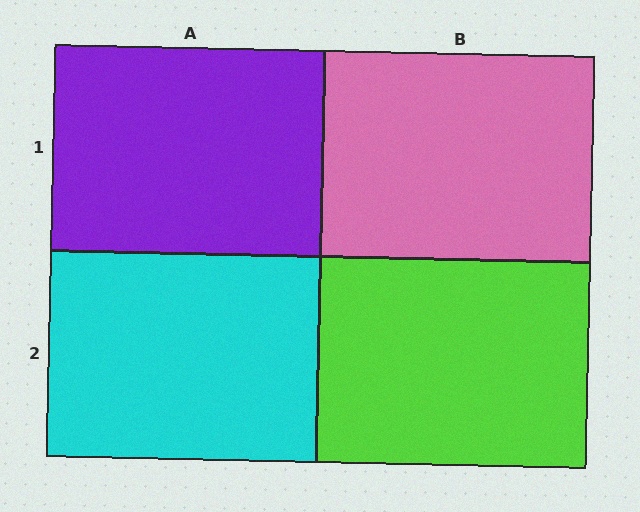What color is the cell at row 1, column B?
Pink.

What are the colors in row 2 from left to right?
Cyan, lime.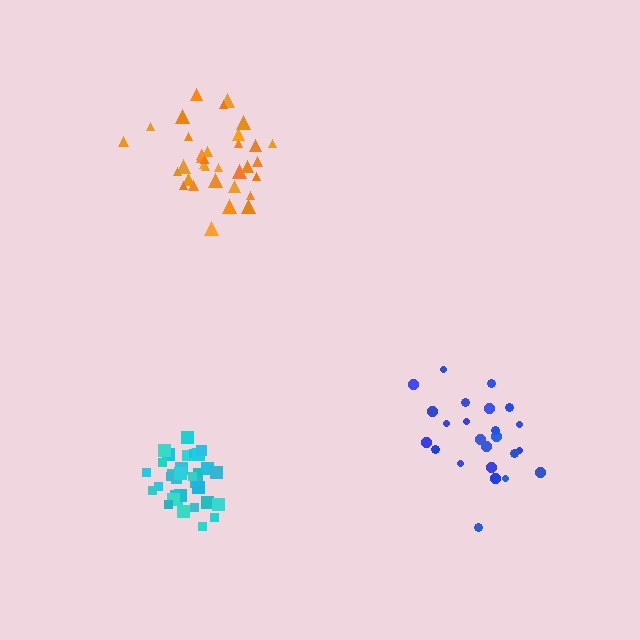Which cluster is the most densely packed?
Cyan.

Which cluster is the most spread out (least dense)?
Blue.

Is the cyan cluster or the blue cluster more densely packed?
Cyan.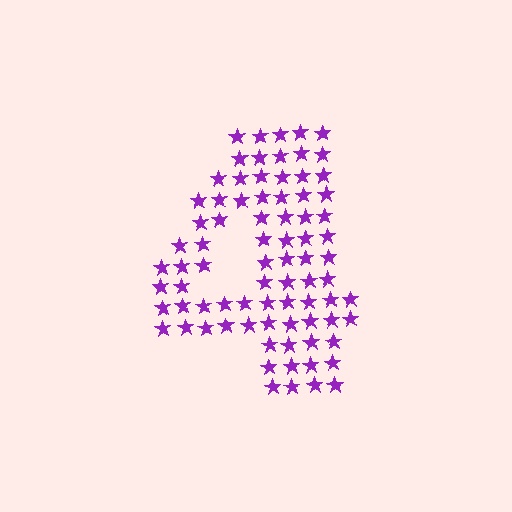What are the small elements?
The small elements are stars.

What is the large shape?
The large shape is the digit 4.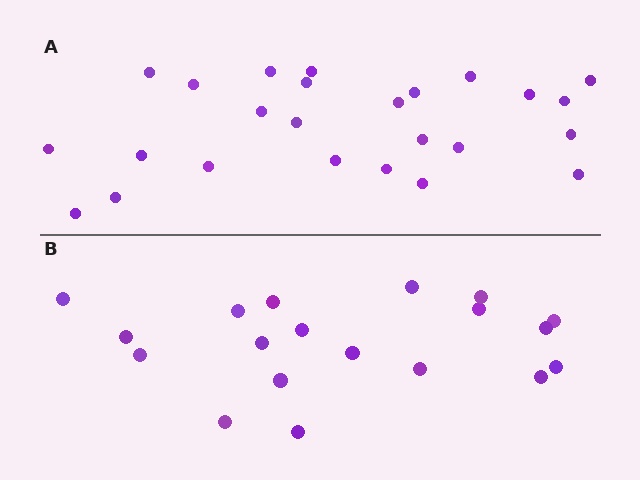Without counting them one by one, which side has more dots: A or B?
Region A (the top region) has more dots.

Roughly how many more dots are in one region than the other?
Region A has about 6 more dots than region B.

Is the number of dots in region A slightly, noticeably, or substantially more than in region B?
Region A has noticeably more, but not dramatically so. The ratio is roughly 1.3 to 1.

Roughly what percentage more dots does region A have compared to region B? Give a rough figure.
About 30% more.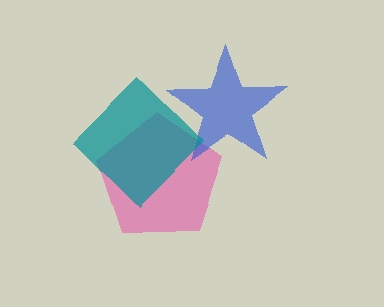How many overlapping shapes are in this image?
There are 3 overlapping shapes in the image.